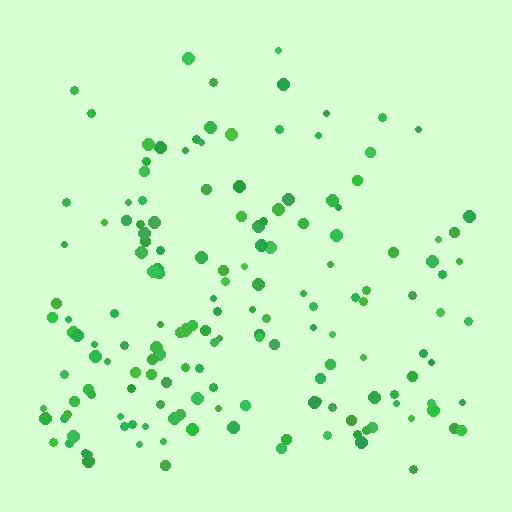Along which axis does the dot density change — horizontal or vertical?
Vertical.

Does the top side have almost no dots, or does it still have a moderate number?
Still a moderate number, just noticeably fewer than the bottom.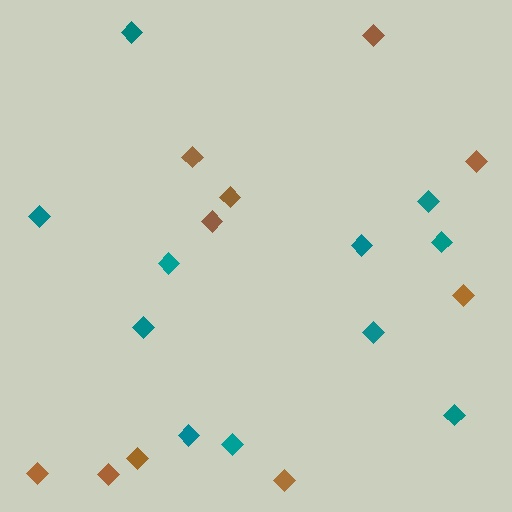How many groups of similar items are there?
There are 2 groups: one group of teal diamonds (11) and one group of brown diamonds (10).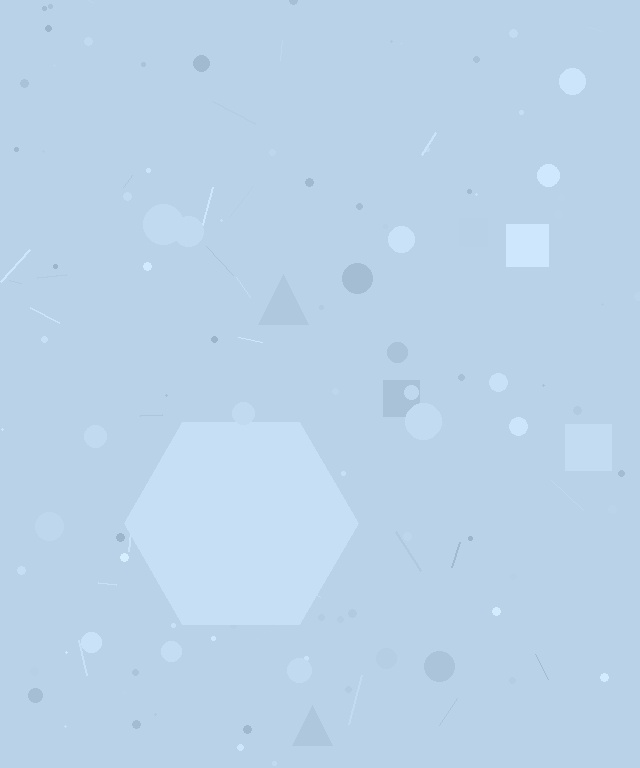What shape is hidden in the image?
A hexagon is hidden in the image.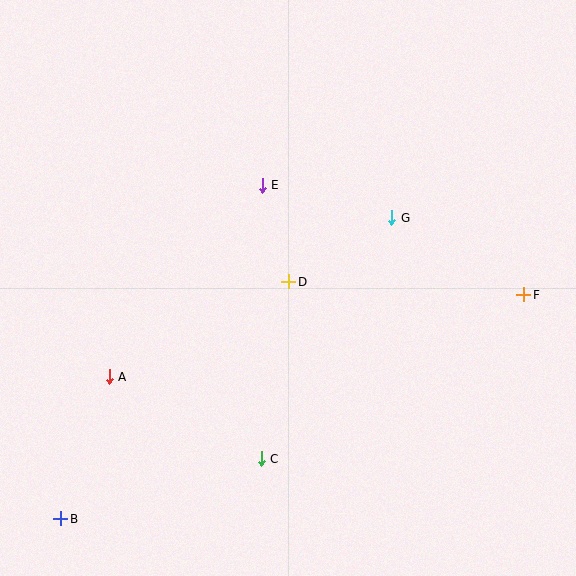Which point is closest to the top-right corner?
Point G is closest to the top-right corner.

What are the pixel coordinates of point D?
Point D is at (289, 282).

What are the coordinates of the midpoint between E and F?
The midpoint between E and F is at (393, 240).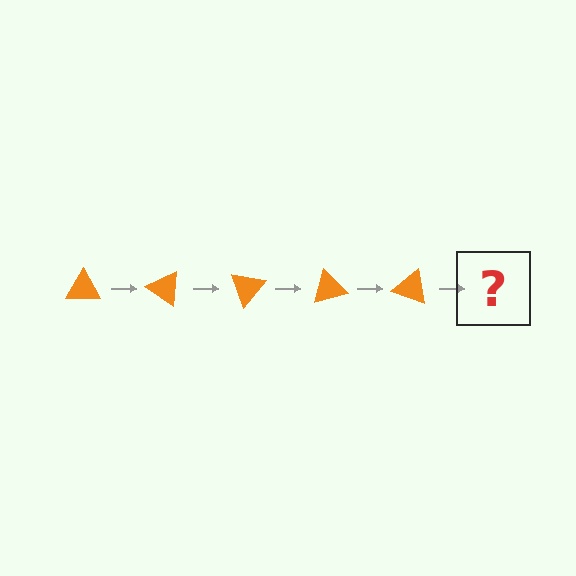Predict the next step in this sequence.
The next step is an orange triangle rotated 175 degrees.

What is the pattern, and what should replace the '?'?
The pattern is that the triangle rotates 35 degrees each step. The '?' should be an orange triangle rotated 175 degrees.